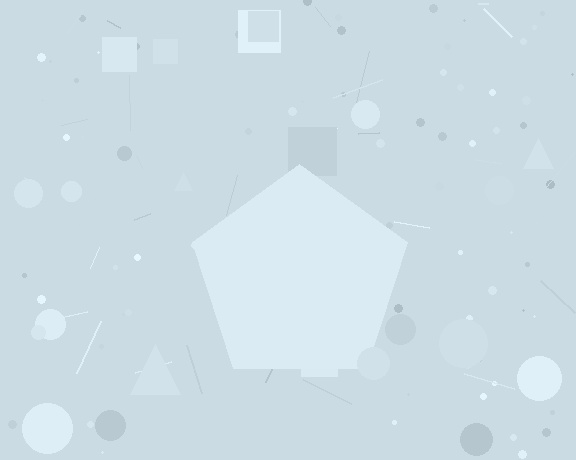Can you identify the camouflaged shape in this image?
The camouflaged shape is a pentagon.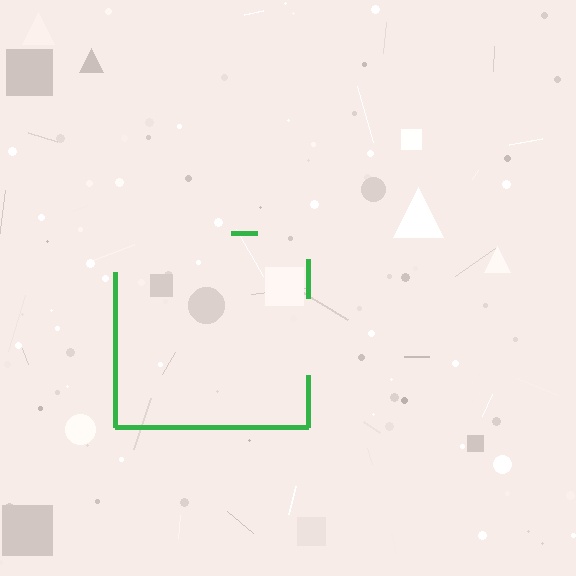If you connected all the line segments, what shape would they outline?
They would outline a square.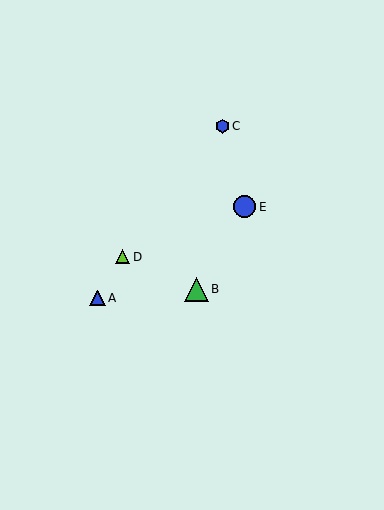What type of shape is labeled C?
Shape C is a blue hexagon.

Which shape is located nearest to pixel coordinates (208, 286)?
The green triangle (labeled B) at (196, 289) is nearest to that location.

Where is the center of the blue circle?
The center of the blue circle is at (245, 207).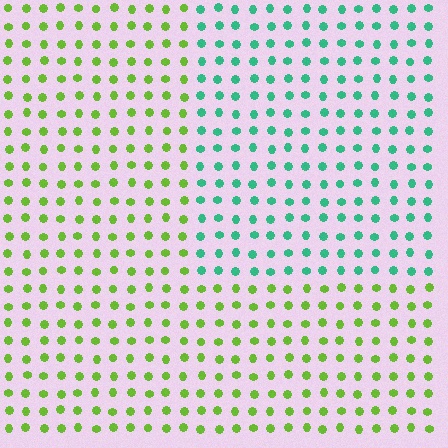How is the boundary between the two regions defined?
The boundary is defined purely by a slight shift in hue (about 60 degrees). Spacing, size, and orientation are identical on both sides.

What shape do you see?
I see a rectangle.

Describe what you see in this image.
The image is filled with small lime elements in a uniform arrangement. A rectangle-shaped region is visible where the elements are tinted to a slightly different hue, forming a subtle color boundary.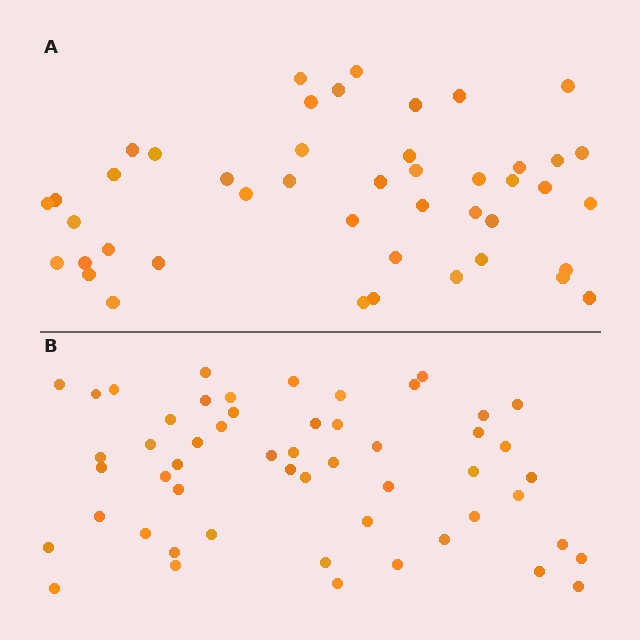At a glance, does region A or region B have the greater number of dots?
Region B (the bottom region) has more dots.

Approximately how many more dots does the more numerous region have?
Region B has roughly 8 or so more dots than region A.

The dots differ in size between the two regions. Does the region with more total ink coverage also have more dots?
No. Region A has more total ink coverage because its dots are larger, but region B actually contains more individual dots. Total area can be misleading — the number of items is what matters here.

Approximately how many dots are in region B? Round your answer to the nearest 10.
About 50 dots. (The exact count is 53, which rounds to 50.)